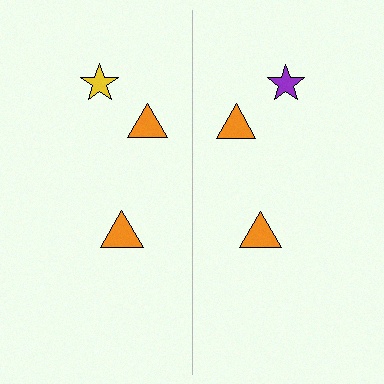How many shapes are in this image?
There are 6 shapes in this image.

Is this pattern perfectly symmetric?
No, the pattern is not perfectly symmetric. The purple star on the right side breaks the symmetry — its mirror counterpart is yellow.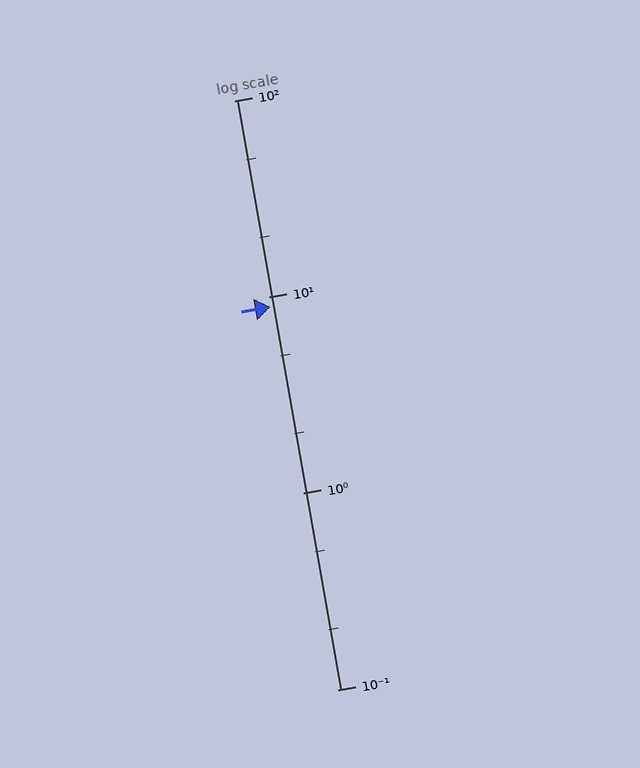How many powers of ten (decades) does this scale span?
The scale spans 3 decades, from 0.1 to 100.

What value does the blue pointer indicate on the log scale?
The pointer indicates approximately 8.9.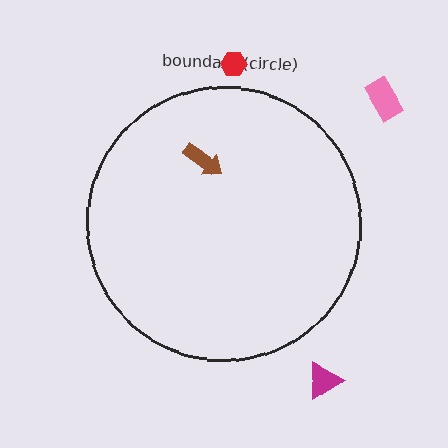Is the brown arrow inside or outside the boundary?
Inside.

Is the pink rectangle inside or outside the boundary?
Outside.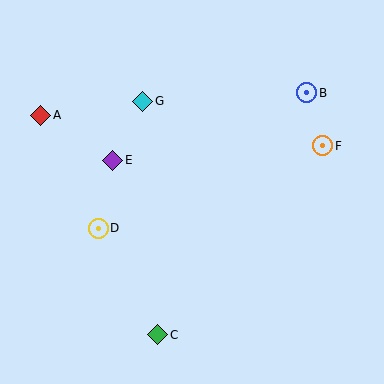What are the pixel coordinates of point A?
Point A is at (41, 115).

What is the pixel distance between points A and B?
The distance between A and B is 267 pixels.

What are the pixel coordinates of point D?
Point D is at (98, 228).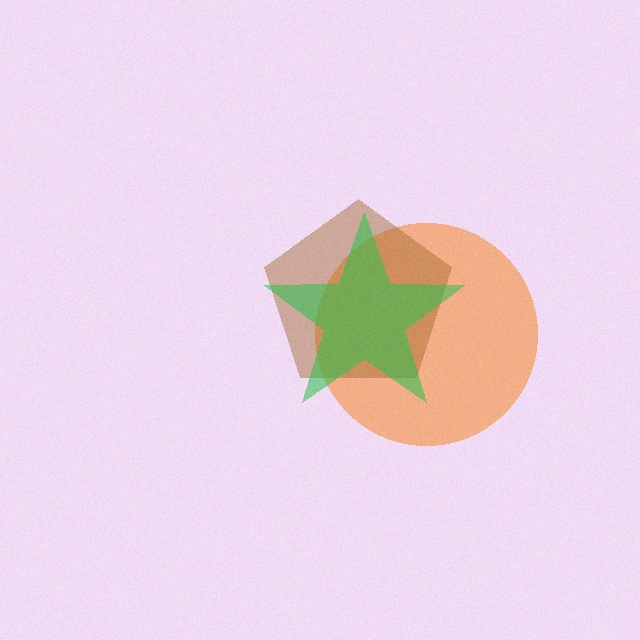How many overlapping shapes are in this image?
There are 3 overlapping shapes in the image.